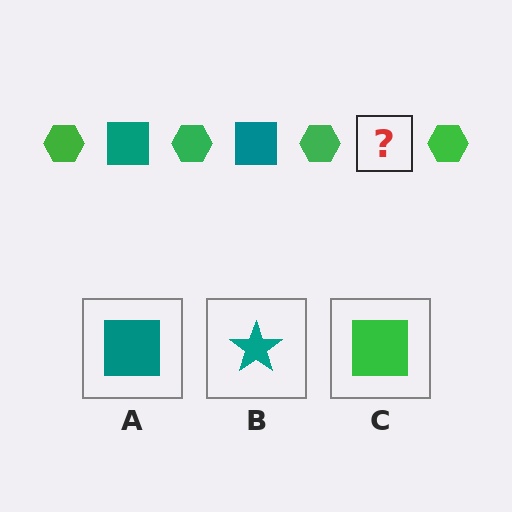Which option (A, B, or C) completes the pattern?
A.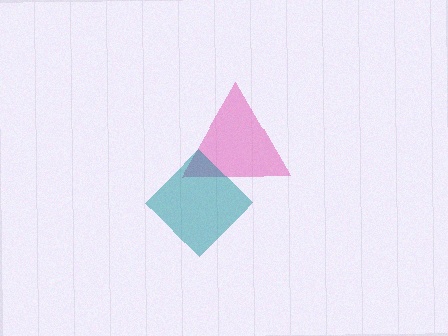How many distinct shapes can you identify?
There are 2 distinct shapes: a pink triangle, a teal diamond.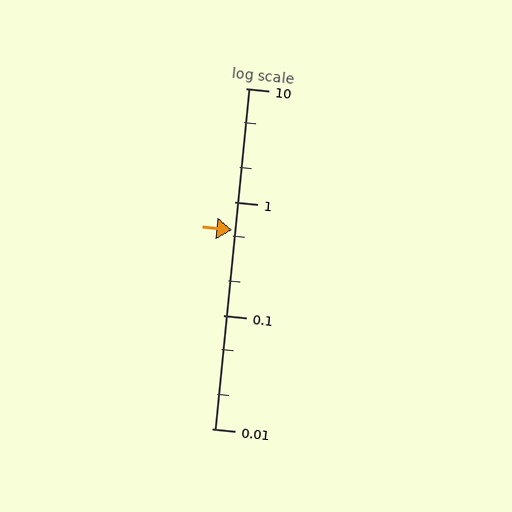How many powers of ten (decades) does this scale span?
The scale spans 3 decades, from 0.01 to 10.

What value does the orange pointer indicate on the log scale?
The pointer indicates approximately 0.56.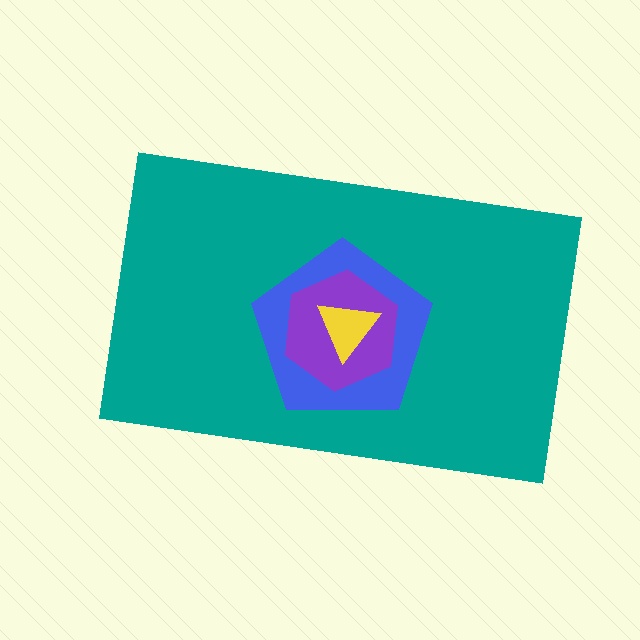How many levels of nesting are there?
4.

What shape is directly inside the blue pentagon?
The purple hexagon.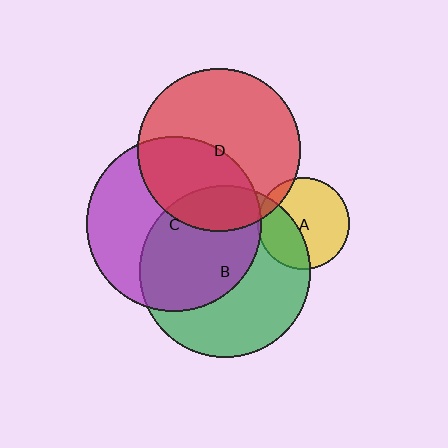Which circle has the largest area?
Circle C (purple).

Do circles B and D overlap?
Yes.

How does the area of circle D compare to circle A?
Approximately 3.1 times.